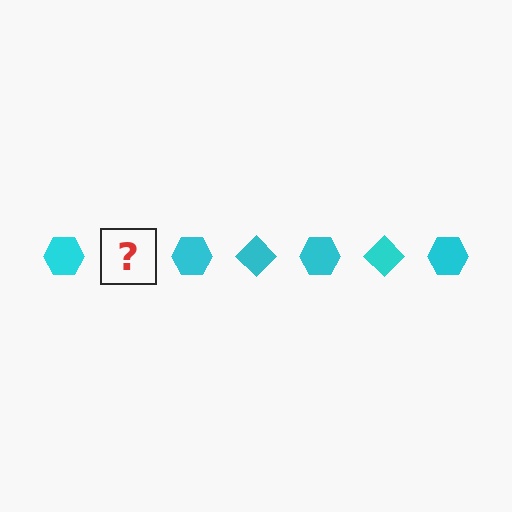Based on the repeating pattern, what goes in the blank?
The blank should be a cyan diamond.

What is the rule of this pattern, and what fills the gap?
The rule is that the pattern cycles through hexagon, diamond shapes in cyan. The gap should be filled with a cyan diamond.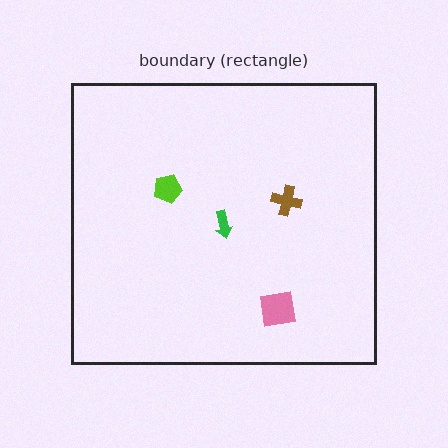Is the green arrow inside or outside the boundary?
Inside.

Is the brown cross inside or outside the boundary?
Inside.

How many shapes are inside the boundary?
4 inside, 0 outside.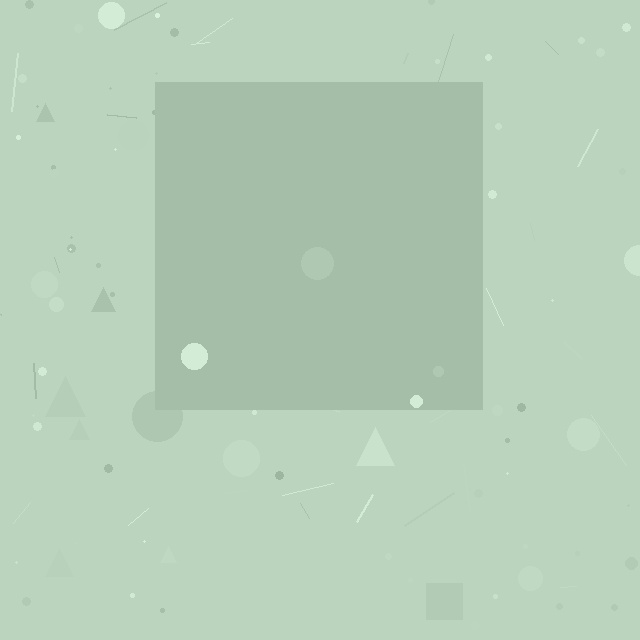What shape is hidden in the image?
A square is hidden in the image.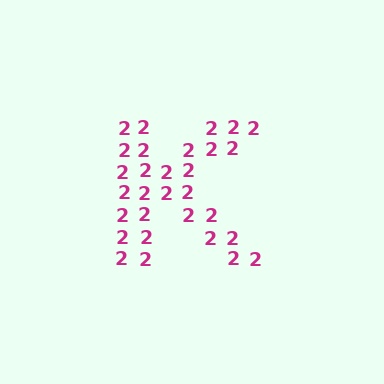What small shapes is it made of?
It is made of small digit 2's.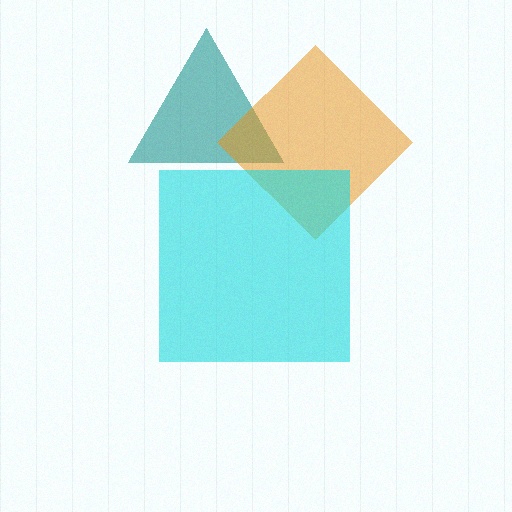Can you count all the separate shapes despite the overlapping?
Yes, there are 3 separate shapes.